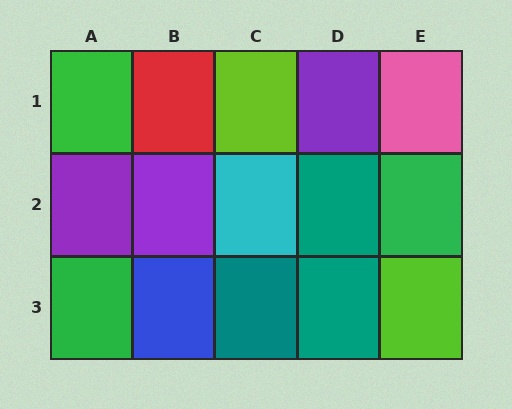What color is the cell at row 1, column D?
Purple.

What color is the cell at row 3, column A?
Green.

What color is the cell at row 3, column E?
Lime.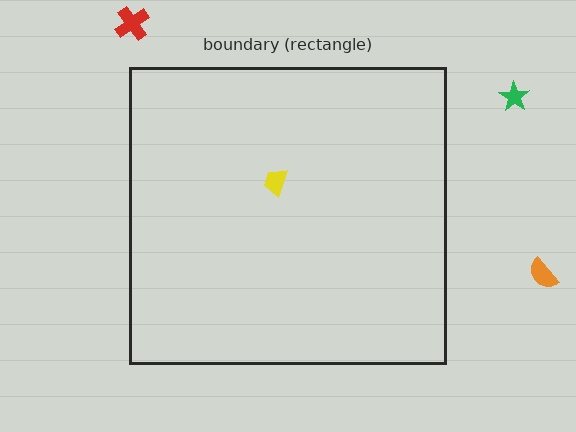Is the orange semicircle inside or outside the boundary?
Outside.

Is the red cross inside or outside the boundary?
Outside.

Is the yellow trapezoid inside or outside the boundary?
Inside.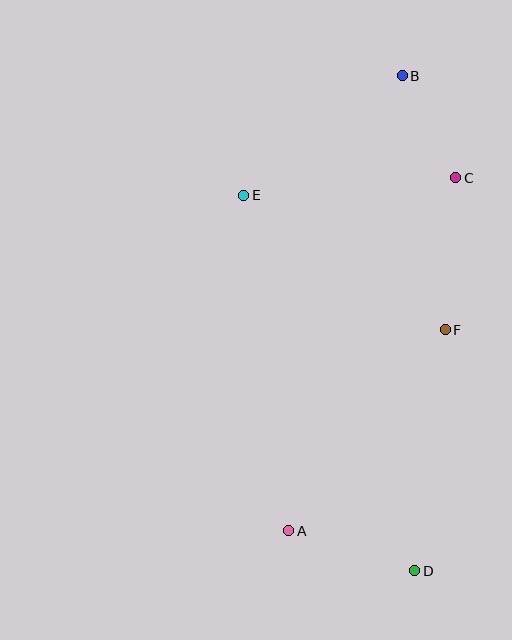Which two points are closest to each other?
Points B and C are closest to each other.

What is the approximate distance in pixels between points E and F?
The distance between E and F is approximately 242 pixels.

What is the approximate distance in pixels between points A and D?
The distance between A and D is approximately 132 pixels.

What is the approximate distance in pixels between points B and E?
The distance between B and E is approximately 199 pixels.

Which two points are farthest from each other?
Points B and D are farthest from each other.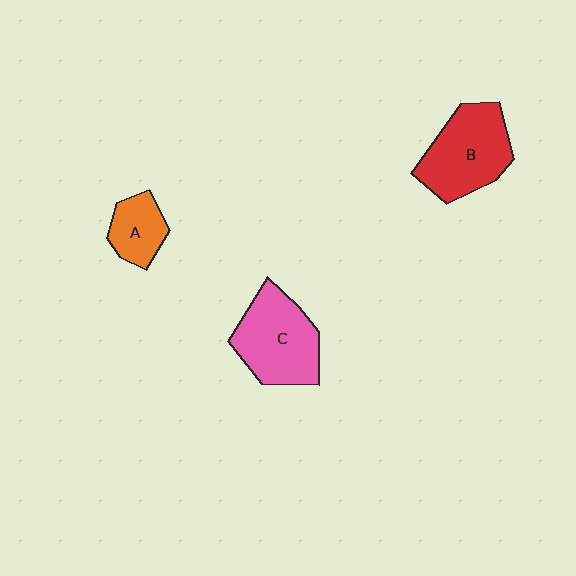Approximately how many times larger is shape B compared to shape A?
Approximately 2.0 times.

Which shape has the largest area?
Shape C (pink).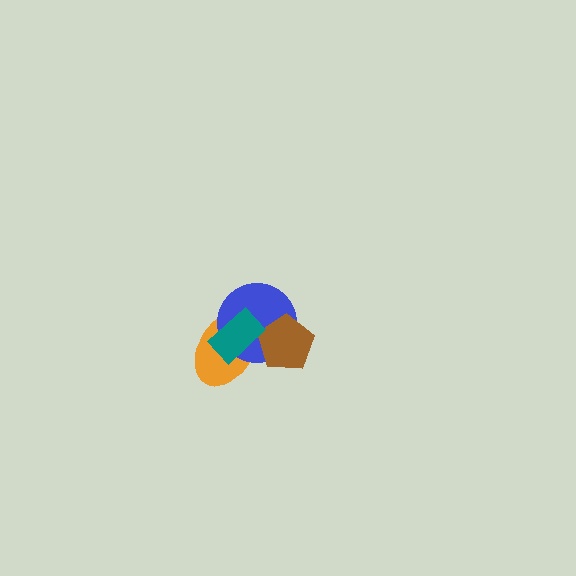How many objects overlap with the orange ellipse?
3 objects overlap with the orange ellipse.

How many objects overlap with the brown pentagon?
3 objects overlap with the brown pentagon.